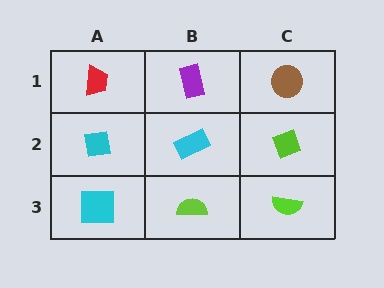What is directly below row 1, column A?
A cyan square.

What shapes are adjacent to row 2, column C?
A brown circle (row 1, column C), a lime semicircle (row 3, column C), a cyan rectangle (row 2, column B).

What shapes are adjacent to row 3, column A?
A cyan square (row 2, column A), a lime semicircle (row 3, column B).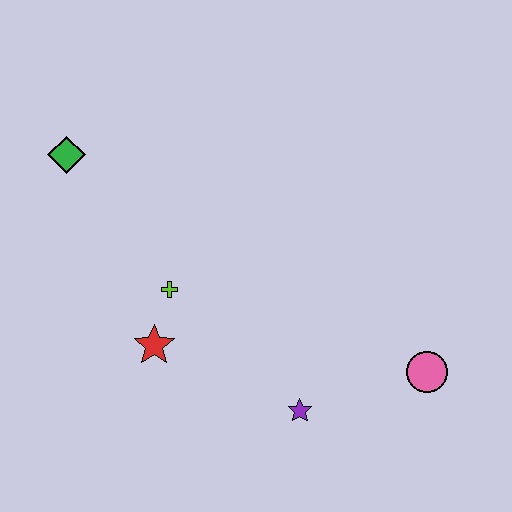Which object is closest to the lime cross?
The red star is closest to the lime cross.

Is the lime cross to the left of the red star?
No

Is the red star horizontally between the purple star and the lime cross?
No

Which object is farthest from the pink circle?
The green diamond is farthest from the pink circle.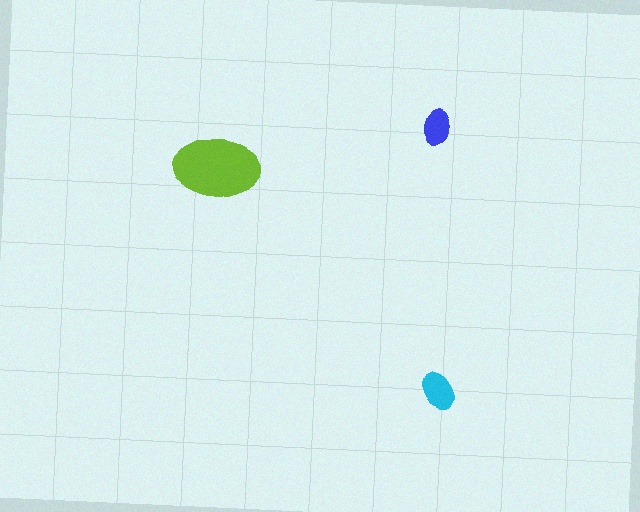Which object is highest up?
The blue ellipse is topmost.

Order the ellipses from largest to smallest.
the lime one, the cyan one, the blue one.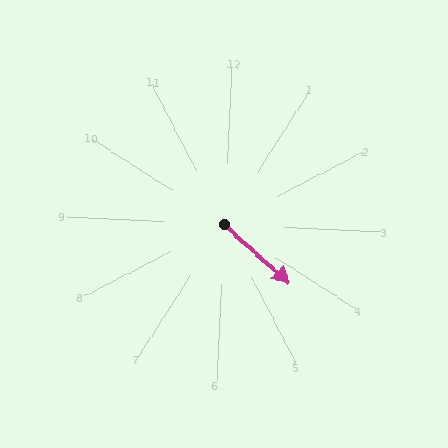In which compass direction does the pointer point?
Southeast.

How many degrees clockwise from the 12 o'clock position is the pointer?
Approximately 129 degrees.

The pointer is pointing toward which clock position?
Roughly 4 o'clock.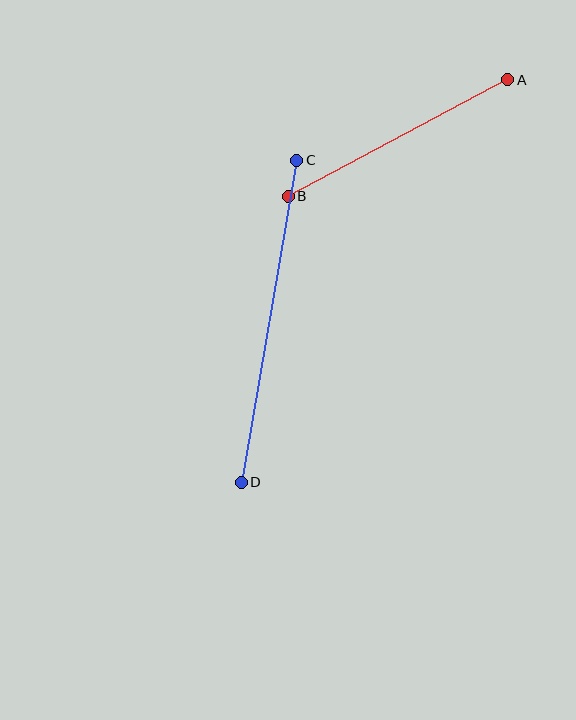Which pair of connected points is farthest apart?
Points C and D are farthest apart.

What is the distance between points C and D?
The distance is approximately 326 pixels.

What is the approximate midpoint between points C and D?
The midpoint is at approximately (269, 321) pixels.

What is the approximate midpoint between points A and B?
The midpoint is at approximately (398, 138) pixels.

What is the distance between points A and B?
The distance is approximately 248 pixels.